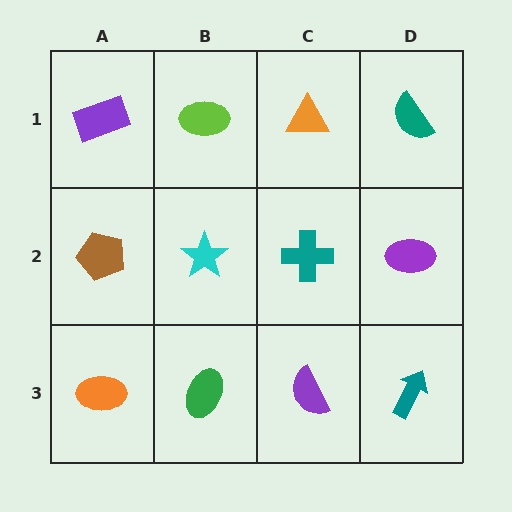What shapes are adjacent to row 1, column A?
A brown pentagon (row 2, column A), a lime ellipse (row 1, column B).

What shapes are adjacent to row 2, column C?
An orange triangle (row 1, column C), a purple semicircle (row 3, column C), a cyan star (row 2, column B), a purple ellipse (row 2, column D).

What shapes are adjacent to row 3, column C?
A teal cross (row 2, column C), a green ellipse (row 3, column B), a teal arrow (row 3, column D).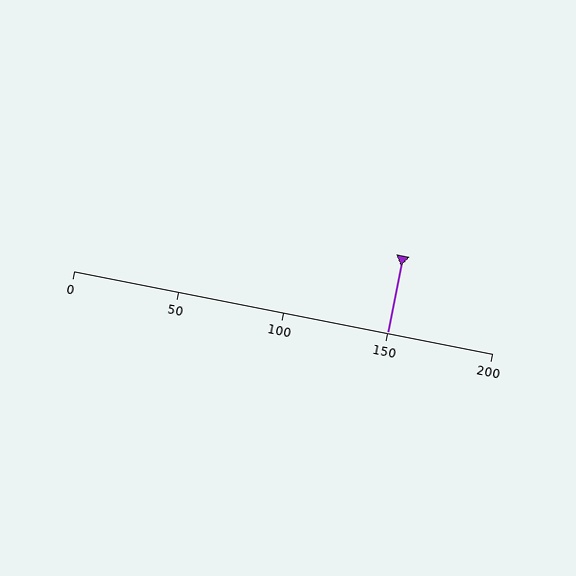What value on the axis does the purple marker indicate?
The marker indicates approximately 150.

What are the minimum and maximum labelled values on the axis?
The axis runs from 0 to 200.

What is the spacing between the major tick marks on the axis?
The major ticks are spaced 50 apart.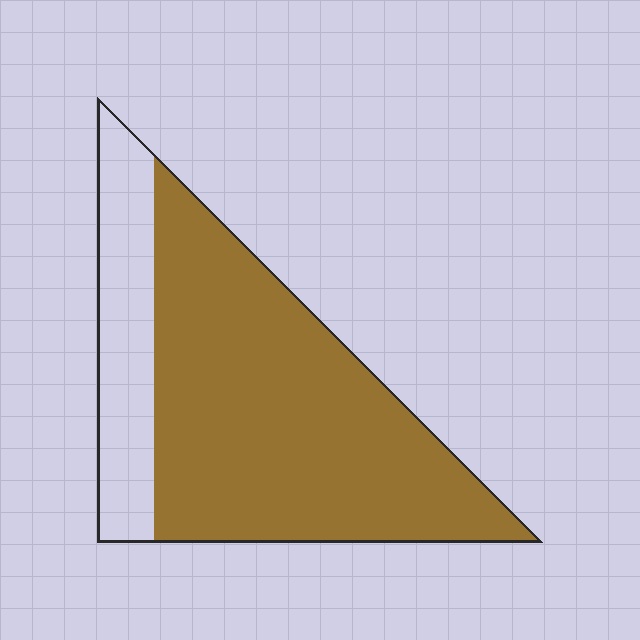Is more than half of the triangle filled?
Yes.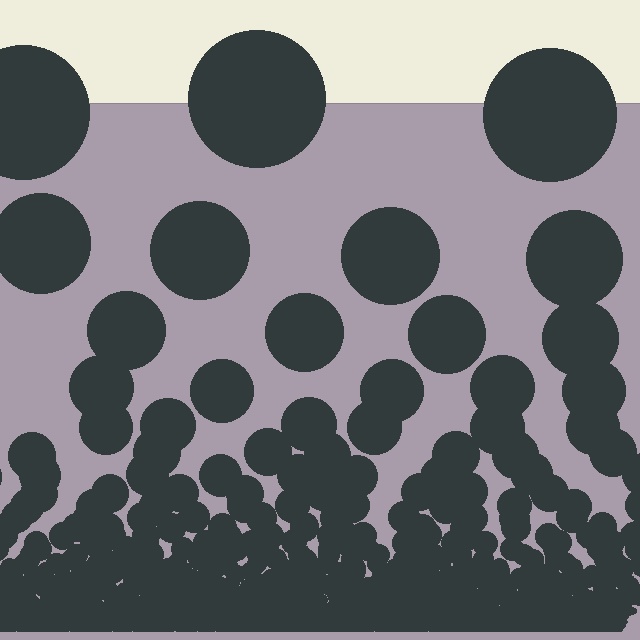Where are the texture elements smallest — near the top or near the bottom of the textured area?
Near the bottom.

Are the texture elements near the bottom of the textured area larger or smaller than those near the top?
Smaller. The gradient is inverted — elements near the bottom are smaller and denser.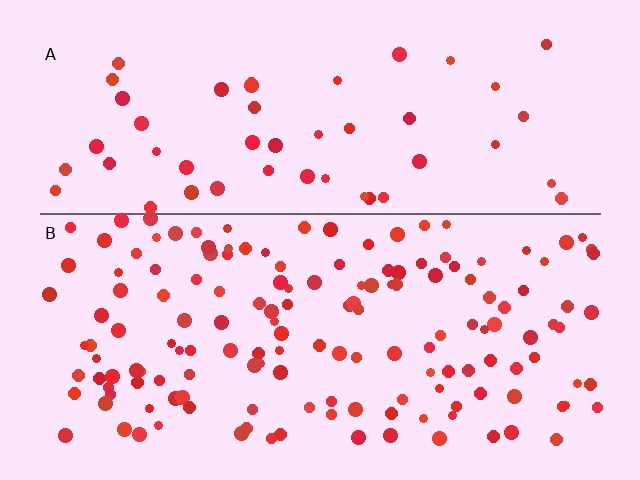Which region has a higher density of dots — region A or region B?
B (the bottom).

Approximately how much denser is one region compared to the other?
Approximately 3.0× — region B over region A.